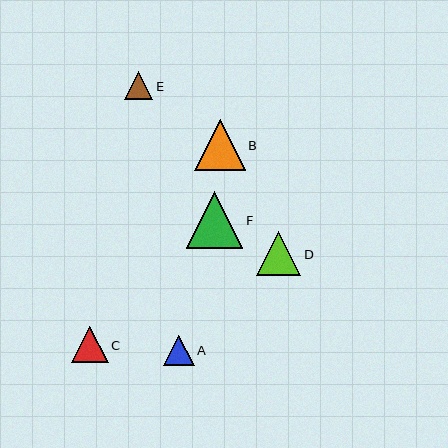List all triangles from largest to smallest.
From largest to smallest: F, B, D, C, A, E.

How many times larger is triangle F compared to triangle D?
Triangle F is approximately 1.3 times the size of triangle D.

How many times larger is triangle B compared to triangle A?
Triangle B is approximately 1.7 times the size of triangle A.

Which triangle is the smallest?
Triangle E is the smallest with a size of approximately 28 pixels.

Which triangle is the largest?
Triangle F is the largest with a size of approximately 56 pixels.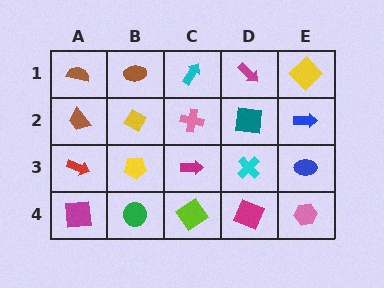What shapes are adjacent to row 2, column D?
A magenta arrow (row 1, column D), a cyan cross (row 3, column D), a pink cross (row 2, column C), a blue arrow (row 2, column E).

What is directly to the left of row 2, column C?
A yellow diamond.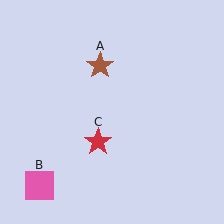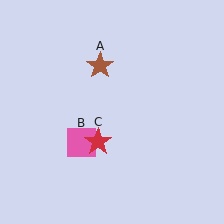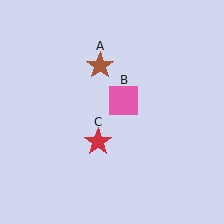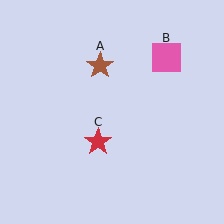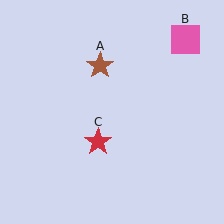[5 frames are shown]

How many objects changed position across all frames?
1 object changed position: pink square (object B).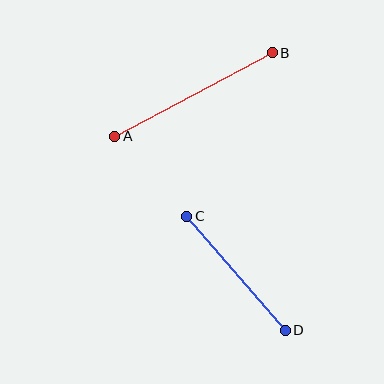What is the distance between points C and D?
The distance is approximately 151 pixels.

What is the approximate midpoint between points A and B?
The midpoint is at approximately (193, 94) pixels.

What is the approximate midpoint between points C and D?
The midpoint is at approximately (236, 273) pixels.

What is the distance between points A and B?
The distance is approximately 178 pixels.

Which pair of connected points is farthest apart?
Points A and B are farthest apart.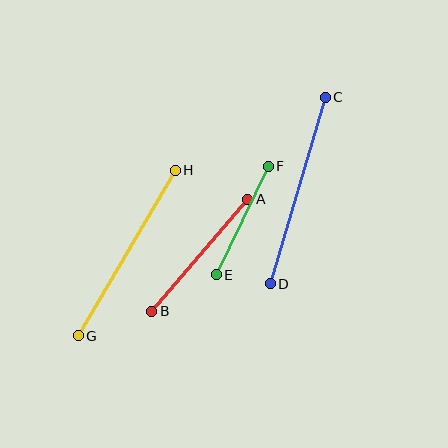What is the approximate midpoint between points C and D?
The midpoint is at approximately (298, 191) pixels.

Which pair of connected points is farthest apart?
Points C and D are farthest apart.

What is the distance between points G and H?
The distance is approximately 192 pixels.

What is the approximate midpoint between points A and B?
The midpoint is at approximately (200, 255) pixels.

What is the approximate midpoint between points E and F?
The midpoint is at approximately (242, 220) pixels.